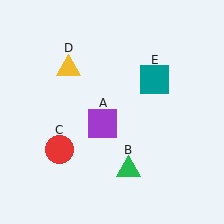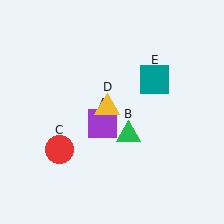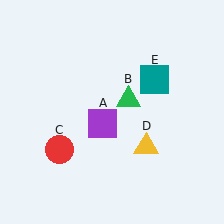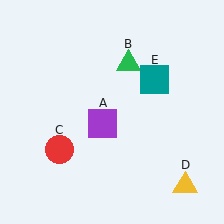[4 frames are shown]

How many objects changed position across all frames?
2 objects changed position: green triangle (object B), yellow triangle (object D).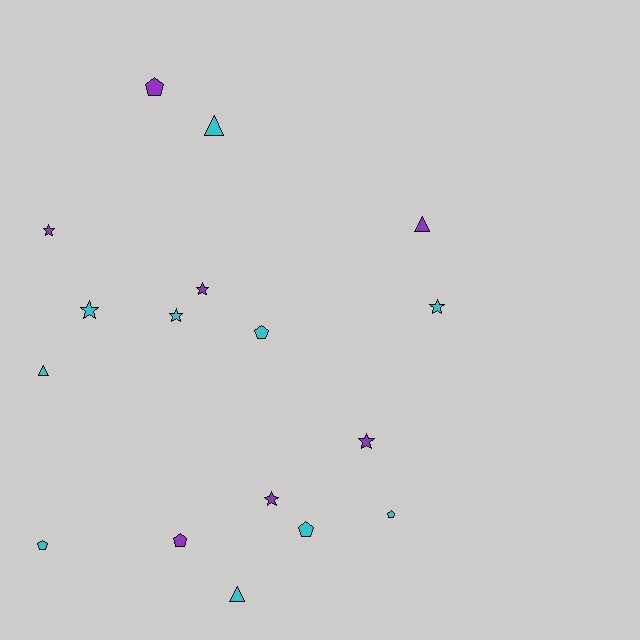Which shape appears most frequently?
Star, with 7 objects.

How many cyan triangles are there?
There are 3 cyan triangles.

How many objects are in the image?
There are 17 objects.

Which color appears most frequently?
Cyan, with 10 objects.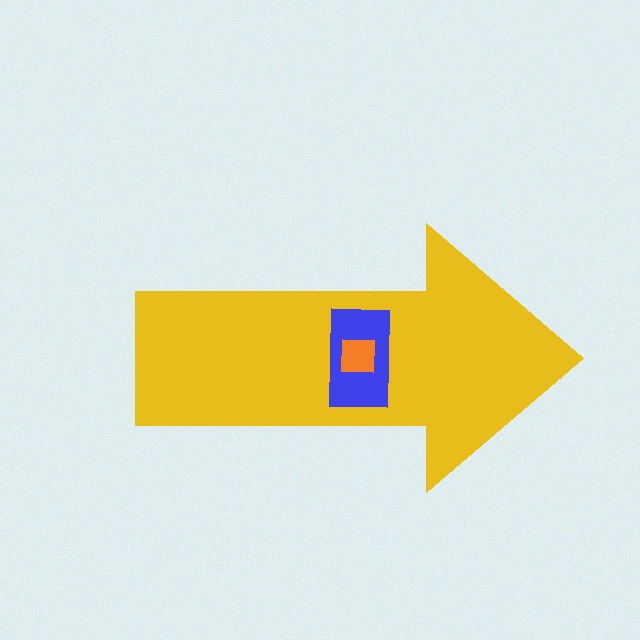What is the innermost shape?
The orange square.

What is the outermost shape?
The yellow arrow.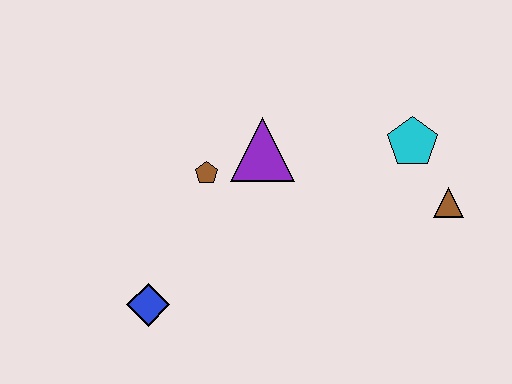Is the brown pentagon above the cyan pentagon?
No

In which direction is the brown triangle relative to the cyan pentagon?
The brown triangle is below the cyan pentagon.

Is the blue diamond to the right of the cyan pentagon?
No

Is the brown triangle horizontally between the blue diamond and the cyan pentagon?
No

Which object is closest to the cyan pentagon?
The brown triangle is closest to the cyan pentagon.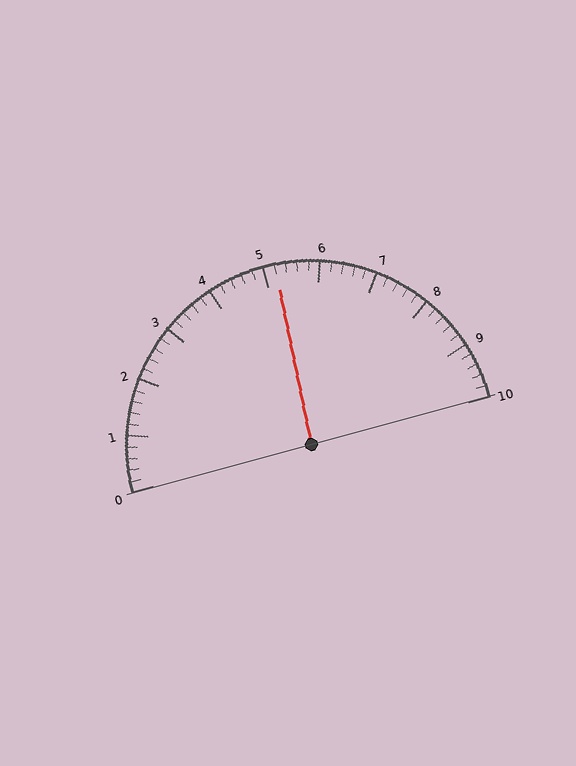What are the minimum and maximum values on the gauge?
The gauge ranges from 0 to 10.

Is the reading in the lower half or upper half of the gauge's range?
The reading is in the upper half of the range (0 to 10).